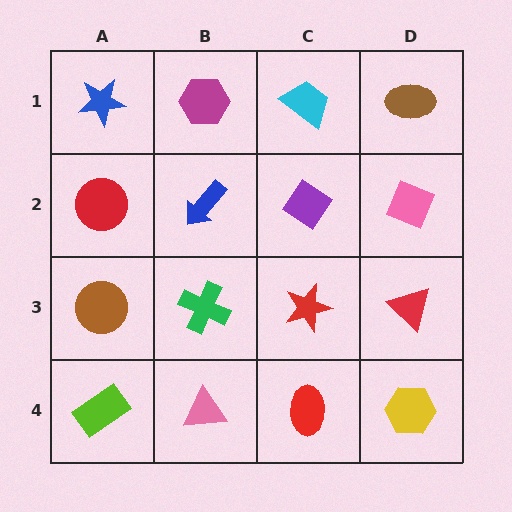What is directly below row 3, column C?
A red ellipse.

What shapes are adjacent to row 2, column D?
A brown ellipse (row 1, column D), a red triangle (row 3, column D), a purple diamond (row 2, column C).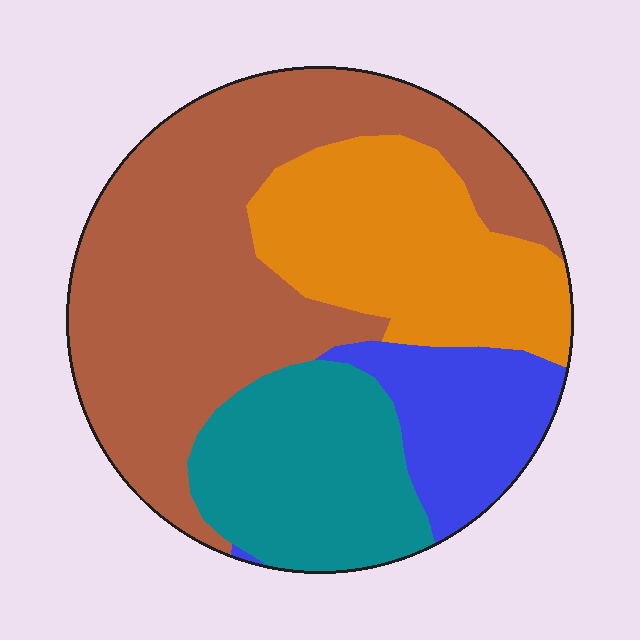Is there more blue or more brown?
Brown.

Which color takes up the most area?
Brown, at roughly 45%.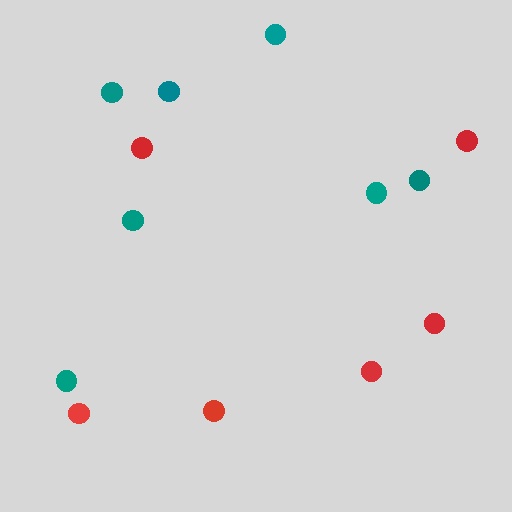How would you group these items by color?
There are 2 groups: one group of teal circles (7) and one group of red circles (6).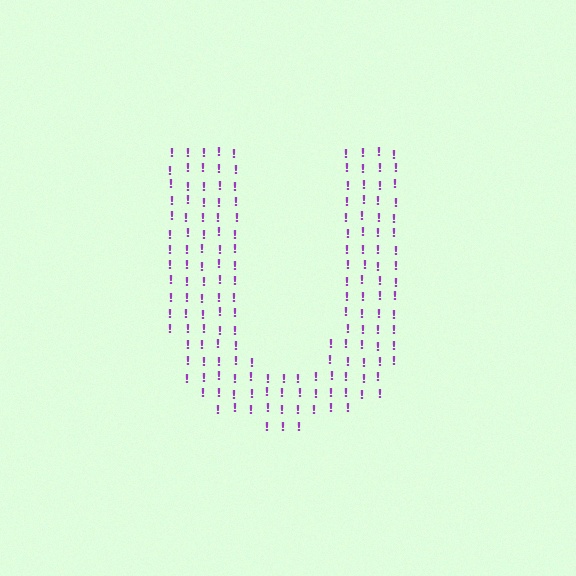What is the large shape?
The large shape is the letter U.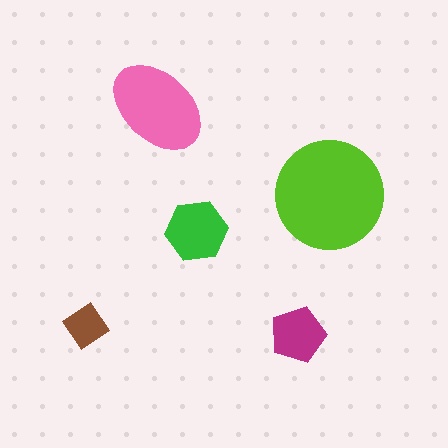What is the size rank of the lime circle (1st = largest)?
1st.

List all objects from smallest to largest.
The brown diamond, the magenta pentagon, the green hexagon, the pink ellipse, the lime circle.